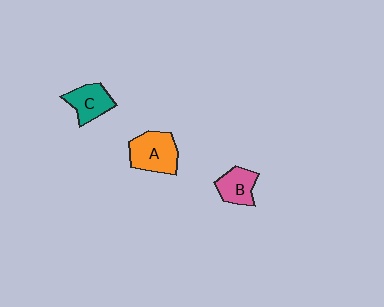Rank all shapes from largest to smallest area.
From largest to smallest: A (orange), C (teal), B (pink).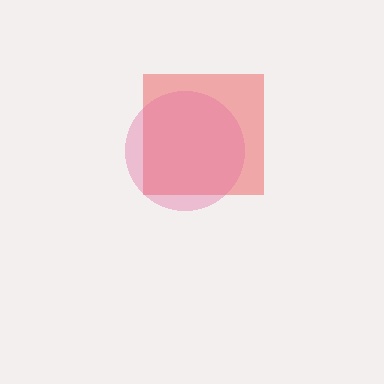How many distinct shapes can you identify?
There are 2 distinct shapes: a red square, a pink circle.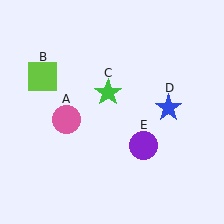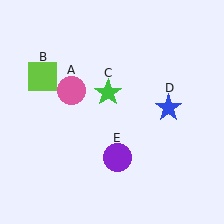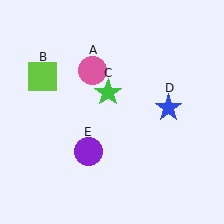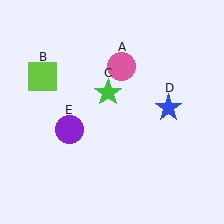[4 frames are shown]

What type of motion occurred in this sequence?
The pink circle (object A), purple circle (object E) rotated clockwise around the center of the scene.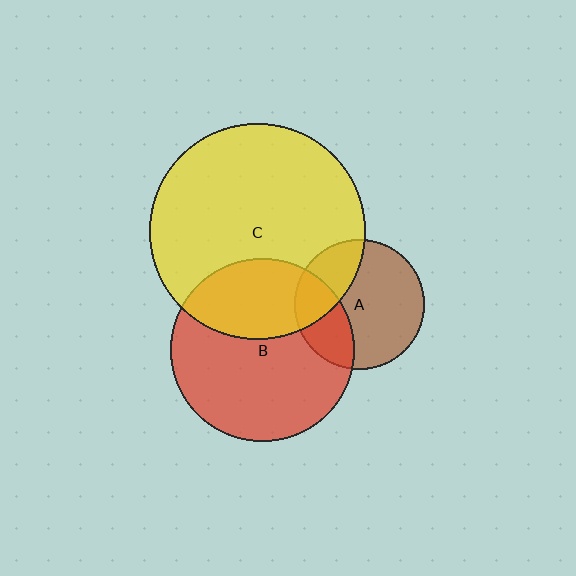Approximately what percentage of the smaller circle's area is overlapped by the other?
Approximately 30%.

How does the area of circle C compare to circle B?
Approximately 1.4 times.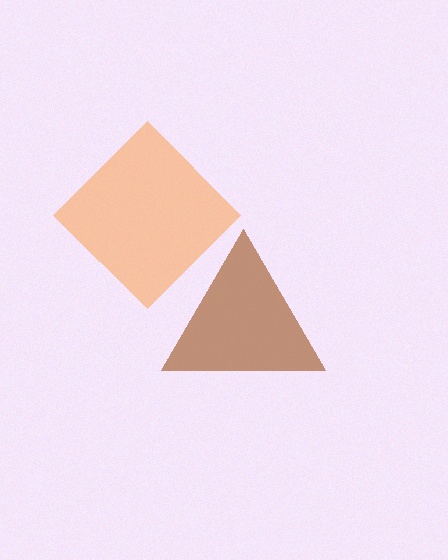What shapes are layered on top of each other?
The layered shapes are: a brown triangle, an orange diamond.